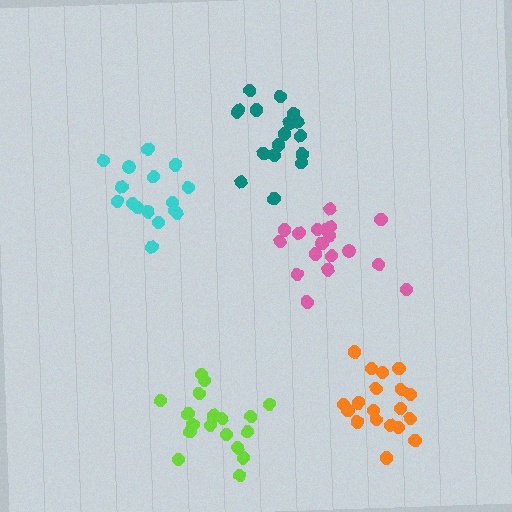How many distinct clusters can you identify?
There are 5 distinct clusters.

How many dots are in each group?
Group 1: 19 dots, Group 2: 16 dots, Group 3: 17 dots, Group 4: 18 dots, Group 5: 19 dots (89 total).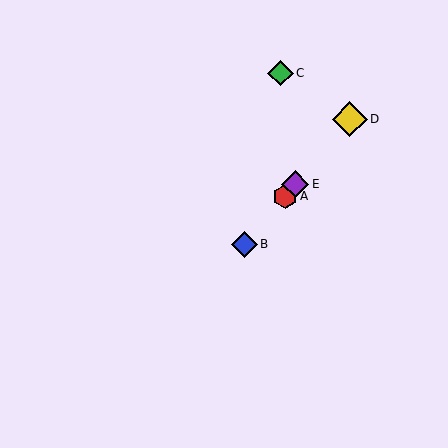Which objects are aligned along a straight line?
Objects A, B, D, E are aligned along a straight line.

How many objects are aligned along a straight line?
4 objects (A, B, D, E) are aligned along a straight line.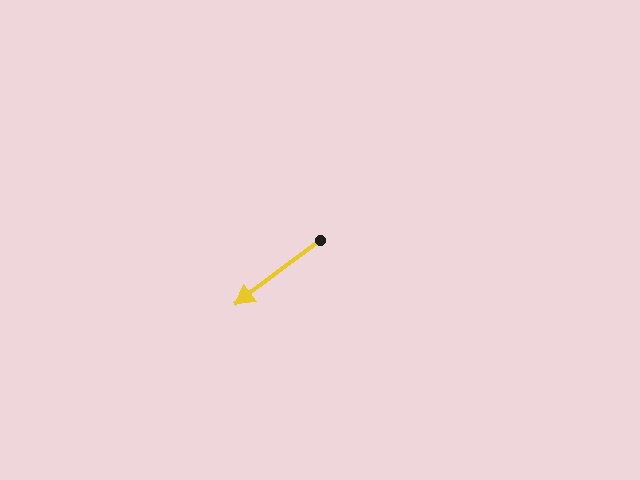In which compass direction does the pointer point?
Southwest.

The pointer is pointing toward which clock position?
Roughly 8 o'clock.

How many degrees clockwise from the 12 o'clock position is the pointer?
Approximately 233 degrees.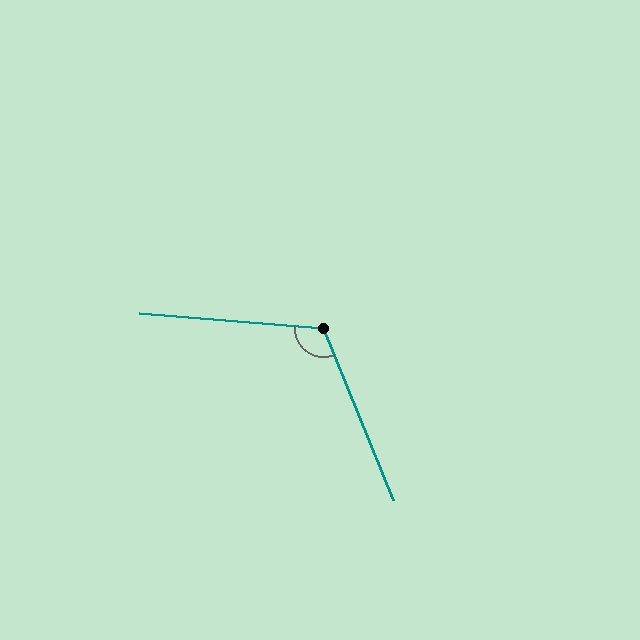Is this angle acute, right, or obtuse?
It is obtuse.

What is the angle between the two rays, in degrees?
Approximately 116 degrees.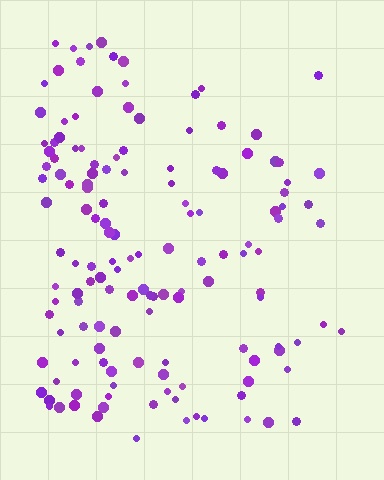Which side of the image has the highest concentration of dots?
The left.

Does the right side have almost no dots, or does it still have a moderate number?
Still a moderate number, just noticeably fewer than the left.